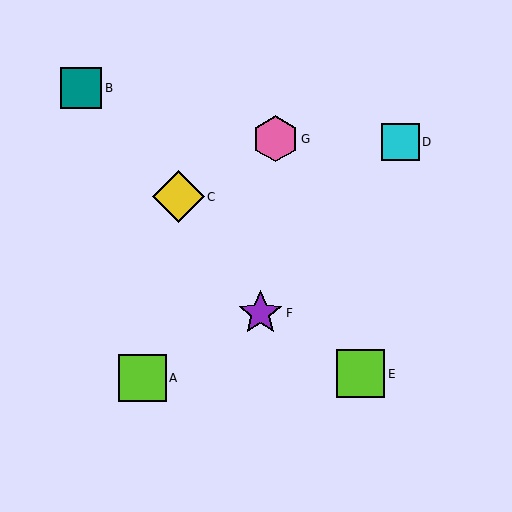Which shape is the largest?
The yellow diamond (labeled C) is the largest.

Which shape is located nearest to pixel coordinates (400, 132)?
The cyan square (labeled D) at (400, 142) is nearest to that location.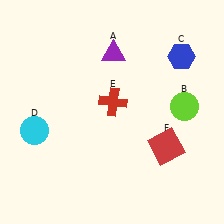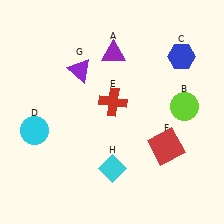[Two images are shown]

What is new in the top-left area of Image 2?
A purple triangle (G) was added in the top-left area of Image 2.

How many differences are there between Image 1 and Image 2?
There are 2 differences between the two images.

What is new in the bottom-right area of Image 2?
A cyan diamond (H) was added in the bottom-right area of Image 2.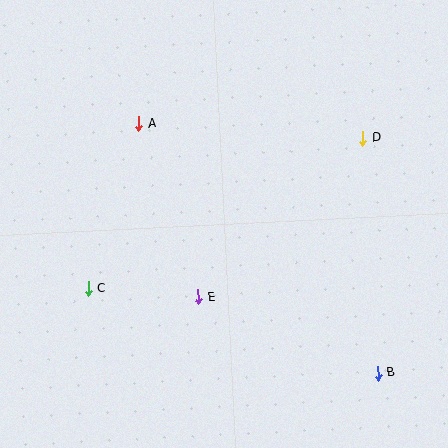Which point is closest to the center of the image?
Point E at (198, 297) is closest to the center.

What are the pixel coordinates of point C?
Point C is at (88, 288).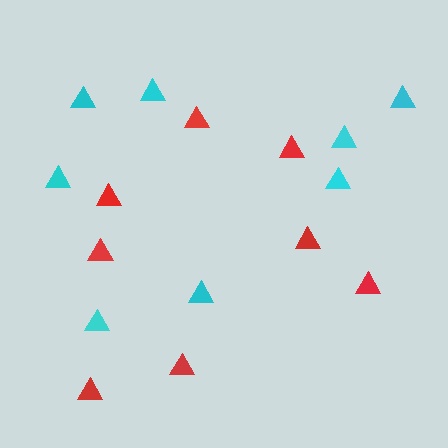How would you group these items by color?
There are 2 groups: one group of red triangles (8) and one group of cyan triangles (8).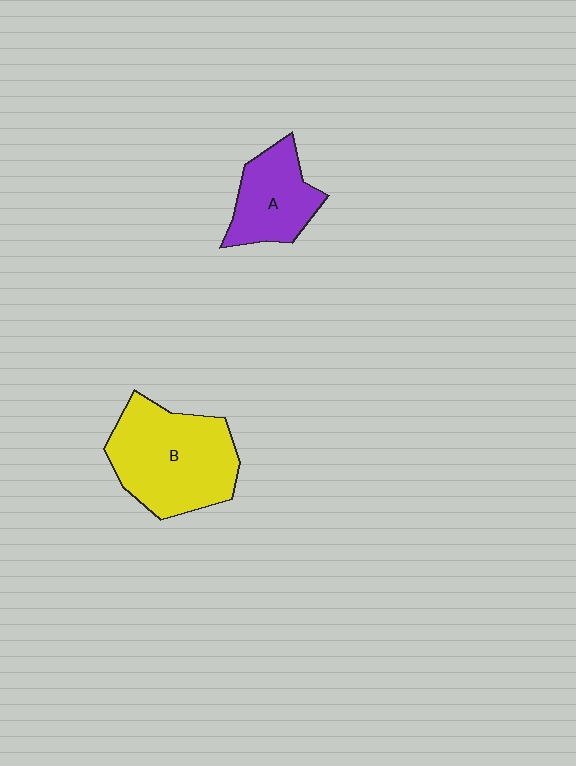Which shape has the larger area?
Shape B (yellow).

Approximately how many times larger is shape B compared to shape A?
Approximately 1.7 times.